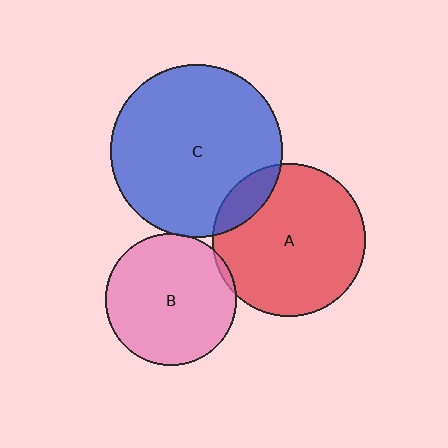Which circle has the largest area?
Circle C (blue).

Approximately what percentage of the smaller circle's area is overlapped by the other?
Approximately 5%.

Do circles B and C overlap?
Yes.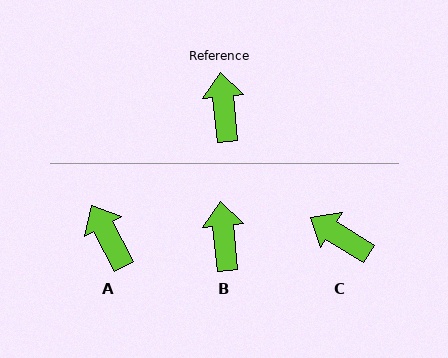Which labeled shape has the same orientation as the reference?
B.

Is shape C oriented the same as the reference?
No, it is off by about 53 degrees.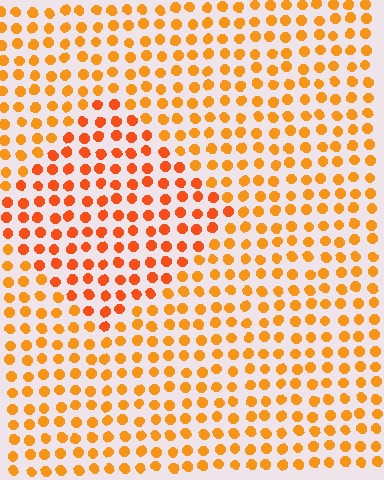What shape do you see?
I see a diamond.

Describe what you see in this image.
The image is filled with small orange elements in a uniform arrangement. A diamond-shaped region is visible where the elements are tinted to a slightly different hue, forming a subtle color boundary.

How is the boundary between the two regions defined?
The boundary is defined purely by a slight shift in hue (about 20 degrees). Spacing, size, and orientation are identical on both sides.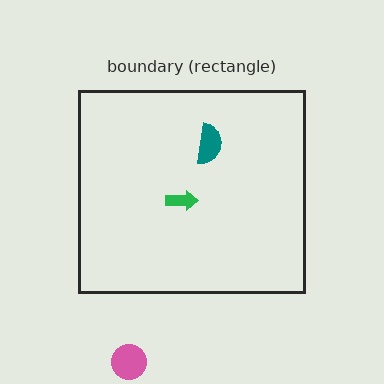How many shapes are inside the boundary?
2 inside, 1 outside.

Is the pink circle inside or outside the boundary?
Outside.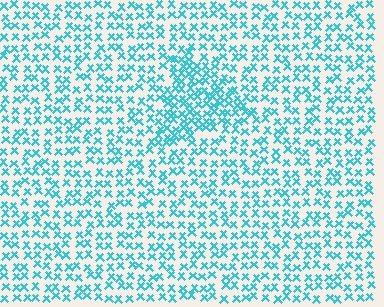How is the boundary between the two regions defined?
The boundary is defined by a change in element density (approximately 1.8x ratio). All elements are the same color, size, and shape.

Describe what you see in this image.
The image contains small cyan elements arranged at two different densities. A triangle-shaped region is visible where the elements are more densely packed than the surrounding area.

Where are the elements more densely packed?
The elements are more densely packed inside the triangle boundary.